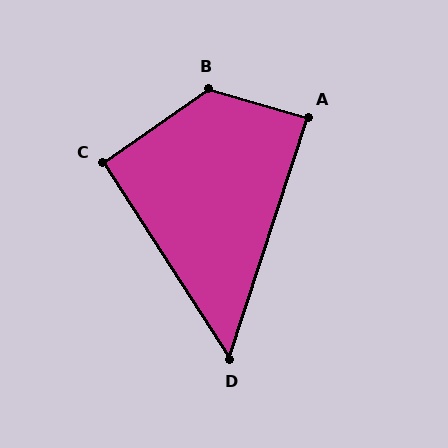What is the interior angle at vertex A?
Approximately 88 degrees (approximately right).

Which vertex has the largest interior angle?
B, at approximately 129 degrees.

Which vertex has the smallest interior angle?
D, at approximately 51 degrees.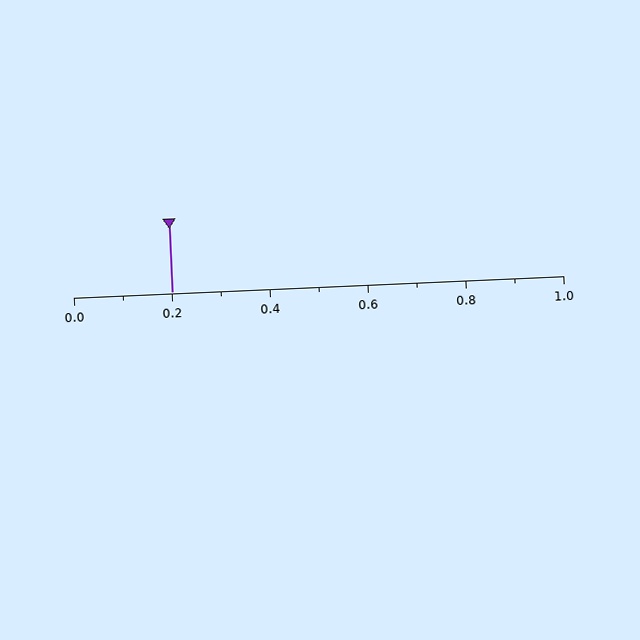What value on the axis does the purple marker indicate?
The marker indicates approximately 0.2.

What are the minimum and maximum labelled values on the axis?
The axis runs from 0.0 to 1.0.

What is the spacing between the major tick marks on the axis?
The major ticks are spaced 0.2 apart.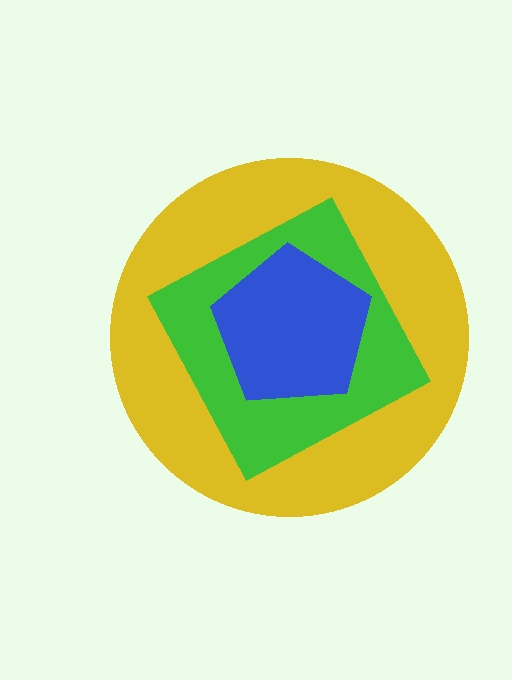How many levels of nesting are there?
3.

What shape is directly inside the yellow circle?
The green diamond.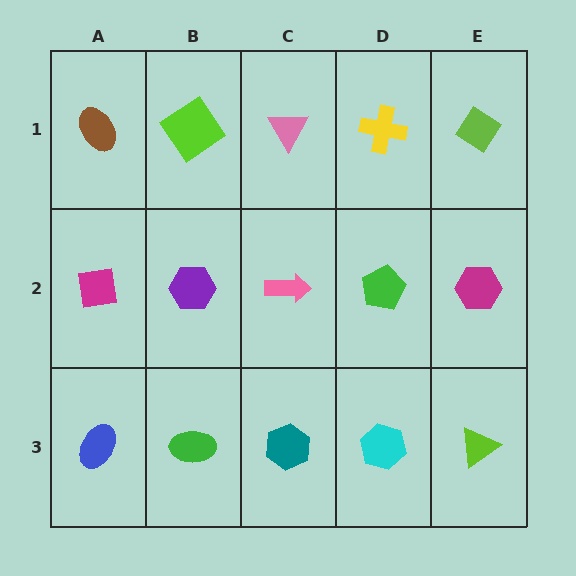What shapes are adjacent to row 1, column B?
A purple hexagon (row 2, column B), a brown ellipse (row 1, column A), a pink triangle (row 1, column C).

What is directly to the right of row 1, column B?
A pink triangle.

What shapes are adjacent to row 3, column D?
A green pentagon (row 2, column D), a teal hexagon (row 3, column C), a lime triangle (row 3, column E).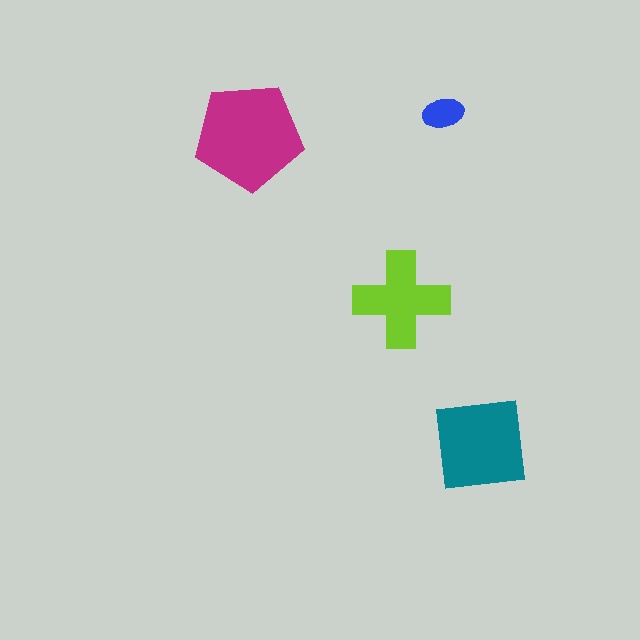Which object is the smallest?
The blue ellipse.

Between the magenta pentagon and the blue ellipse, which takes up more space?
The magenta pentagon.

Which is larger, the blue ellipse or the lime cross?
The lime cross.